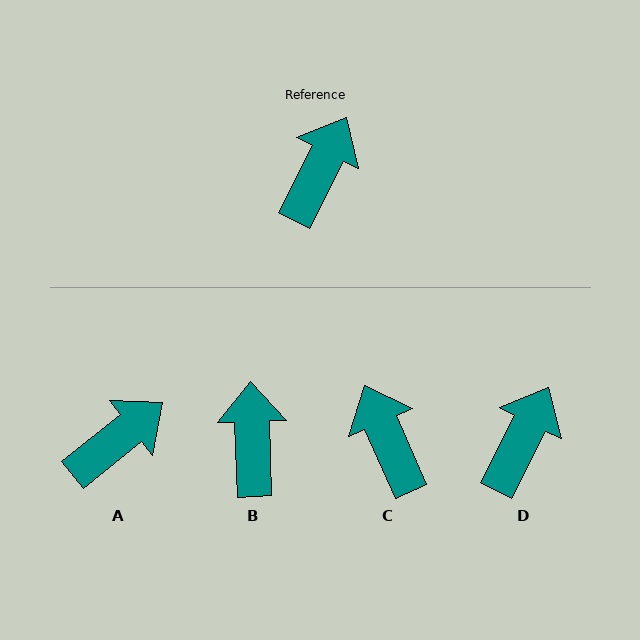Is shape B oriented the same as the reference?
No, it is off by about 29 degrees.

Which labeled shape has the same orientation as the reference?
D.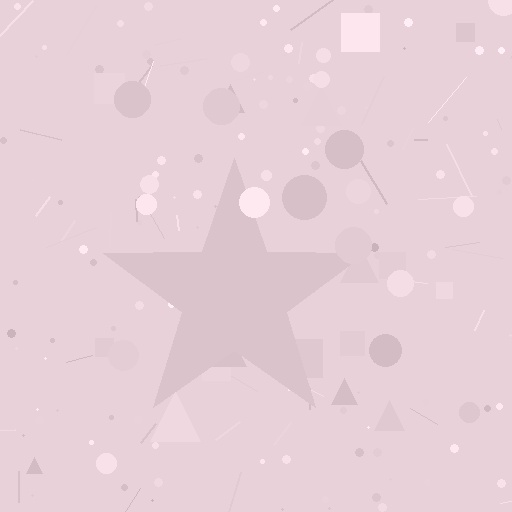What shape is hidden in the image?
A star is hidden in the image.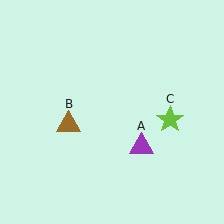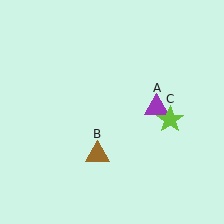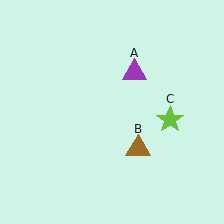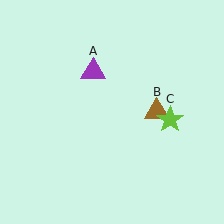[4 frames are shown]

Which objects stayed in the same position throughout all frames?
Lime star (object C) remained stationary.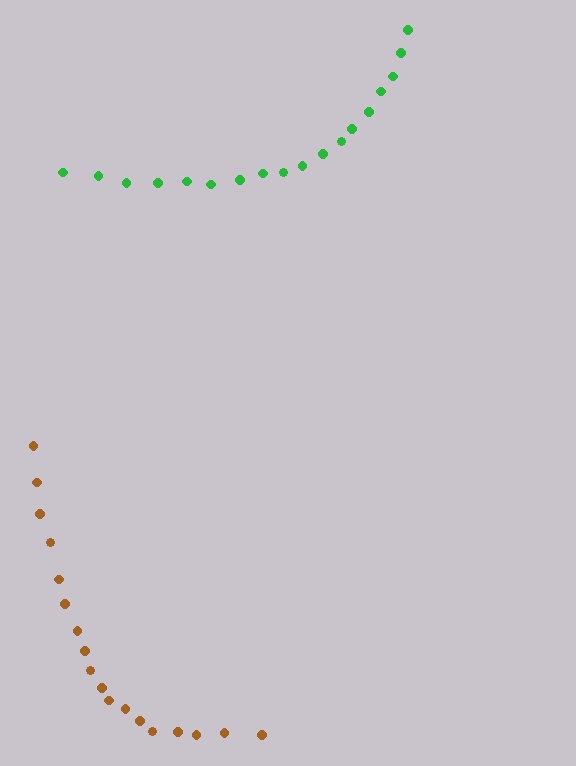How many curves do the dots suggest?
There are 2 distinct paths.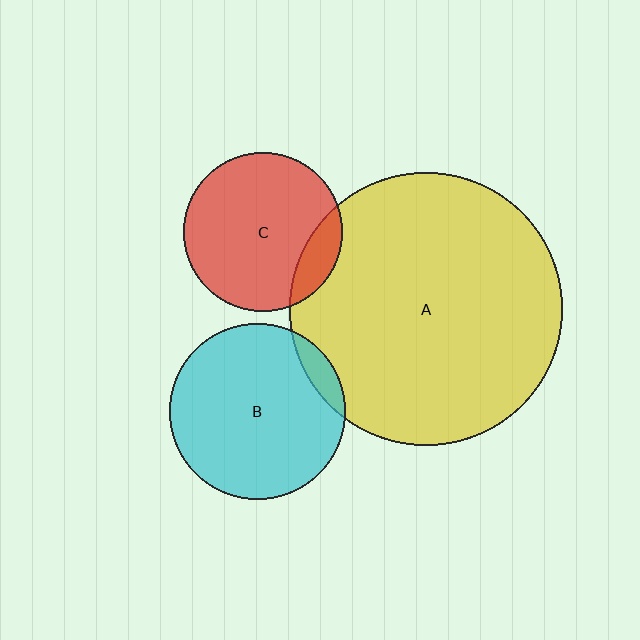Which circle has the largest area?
Circle A (yellow).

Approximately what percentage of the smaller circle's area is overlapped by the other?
Approximately 15%.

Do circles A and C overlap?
Yes.